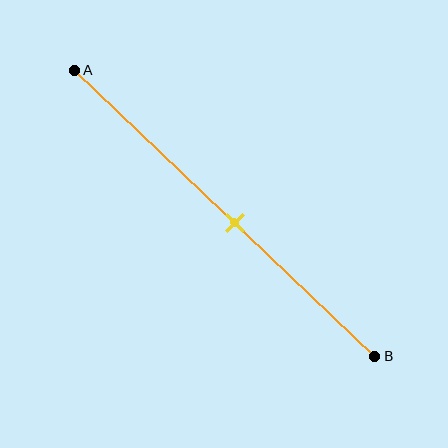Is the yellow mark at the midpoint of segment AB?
No, the mark is at about 55% from A, not at the 50% midpoint.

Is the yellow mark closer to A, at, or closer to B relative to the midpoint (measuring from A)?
The yellow mark is closer to point B than the midpoint of segment AB.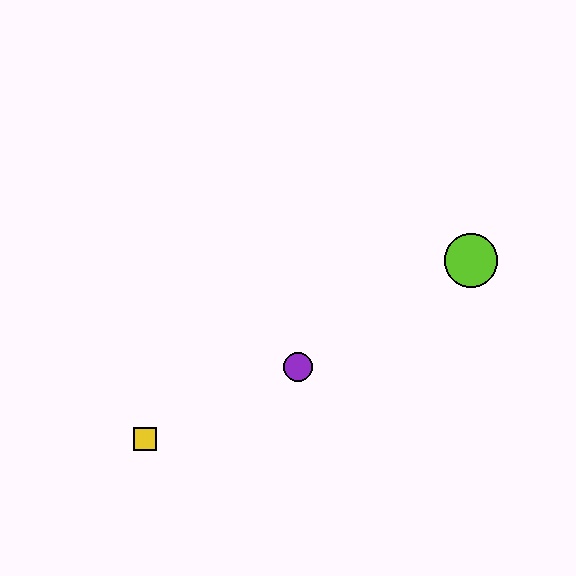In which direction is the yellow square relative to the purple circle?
The yellow square is to the left of the purple circle.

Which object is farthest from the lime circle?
The yellow square is farthest from the lime circle.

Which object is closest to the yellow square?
The purple circle is closest to the yellow square.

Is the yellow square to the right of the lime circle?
No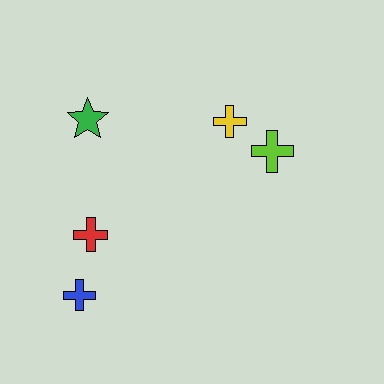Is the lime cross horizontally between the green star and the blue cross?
No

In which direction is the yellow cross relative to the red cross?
The yellow cross is to the right of the red cross.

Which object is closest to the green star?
The red cross is closest to the green star.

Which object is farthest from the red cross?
The lime cross is farthest from the red cross.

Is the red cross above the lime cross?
No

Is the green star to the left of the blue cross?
No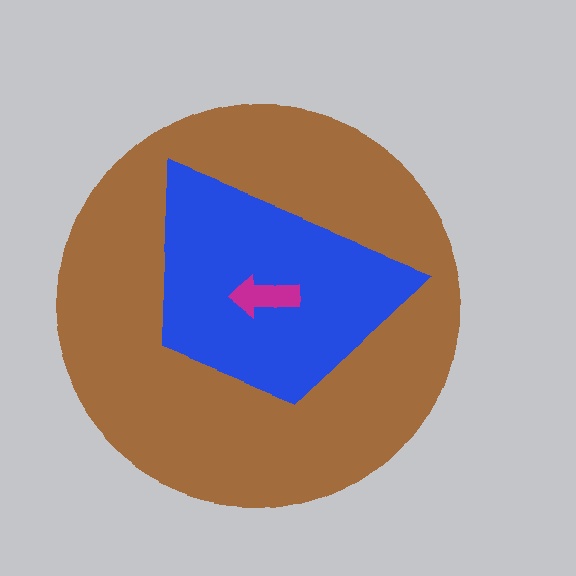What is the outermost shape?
The brown circle.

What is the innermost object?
The magenta arrow.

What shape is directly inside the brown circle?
The blue trapezoid.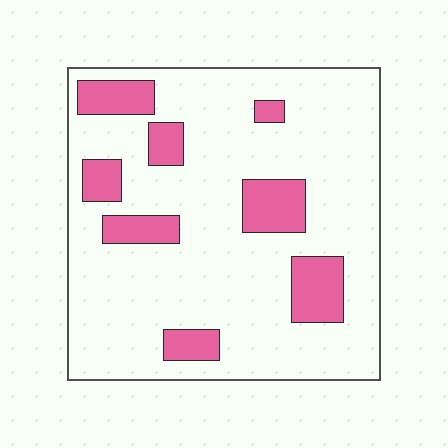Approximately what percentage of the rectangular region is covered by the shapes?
Approximately 20%.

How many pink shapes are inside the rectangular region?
8.